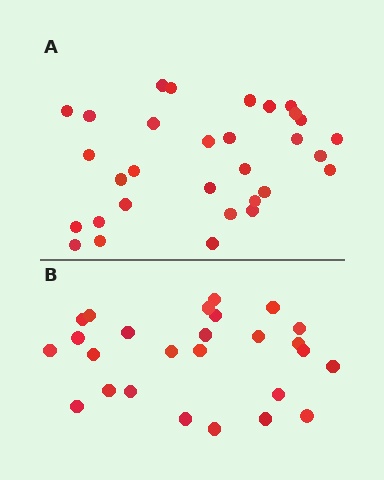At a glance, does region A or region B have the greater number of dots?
Region A (the top region) has more dots.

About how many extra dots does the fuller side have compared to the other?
Region A has about 5 more dots than region B.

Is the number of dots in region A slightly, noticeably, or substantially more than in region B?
Region A has only slightly more — the two regions are fairly close. The ratio is roughly 1.2 to 1.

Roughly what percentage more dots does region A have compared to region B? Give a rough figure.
About 20% more.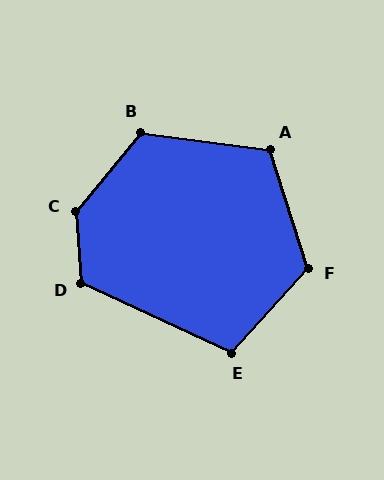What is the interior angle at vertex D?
Approximately 119 degrees (obtuse).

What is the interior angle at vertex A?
Approximately 115 degrees (obtuse).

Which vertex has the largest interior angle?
C, at approximately 137 degrees.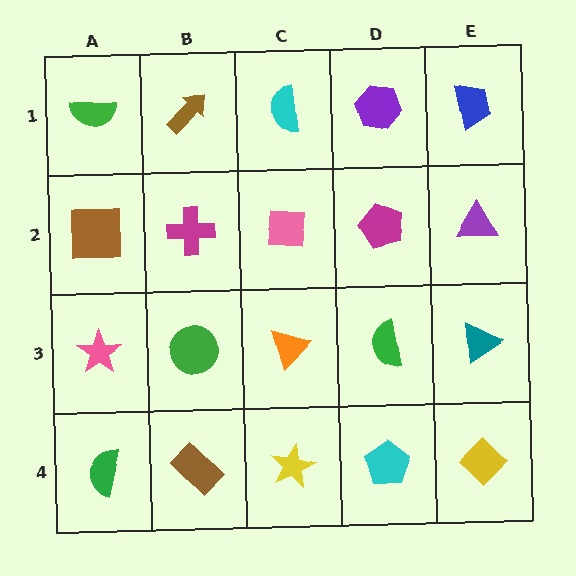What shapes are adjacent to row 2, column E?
A blue trapezoid (row 1, column E), a teal triangle (row 3, column E), a magenta pentagon (row 2, column D).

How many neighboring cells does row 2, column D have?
4.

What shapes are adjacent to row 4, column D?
A green semicircle (row 3, column D), a yellow star (row 4, column C), a yellow diamond (row 4, column E).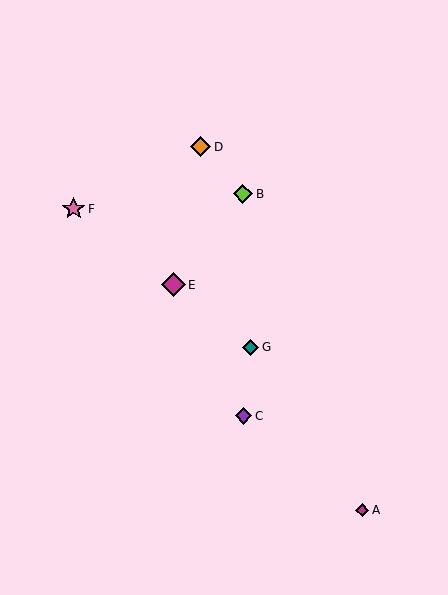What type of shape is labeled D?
Shape D is an orange diamond.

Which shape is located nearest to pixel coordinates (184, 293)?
The magenta diamond (labeled E) at (174, 285) is nearest to that location.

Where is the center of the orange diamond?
The center of the orange diamond is at (201, 147).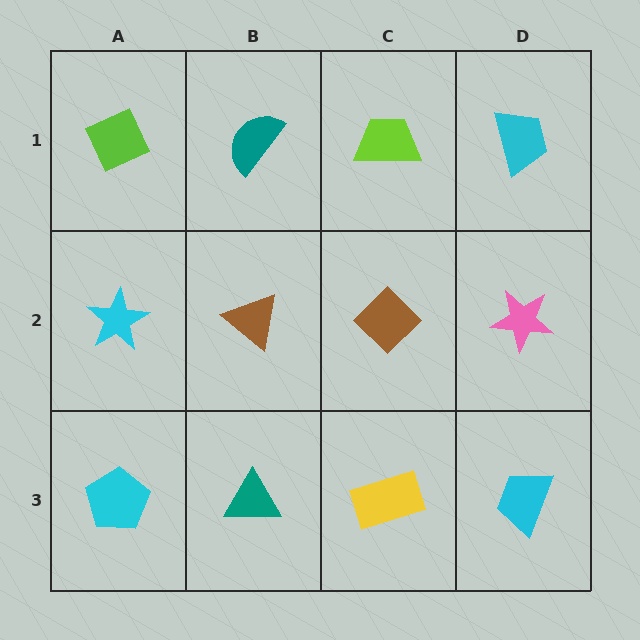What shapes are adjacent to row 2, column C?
A lime trapezoid (row 1, column C), a yellow rectangle (row 3, column C), a brown triangle (row 2, column B), a pink star (row 2, column D).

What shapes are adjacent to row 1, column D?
A pink star (row 2, column D), a lime trapezoid (row 1, column C).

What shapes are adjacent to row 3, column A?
A cyan star (row 2, column A), a teal triangle (row 3, column B).